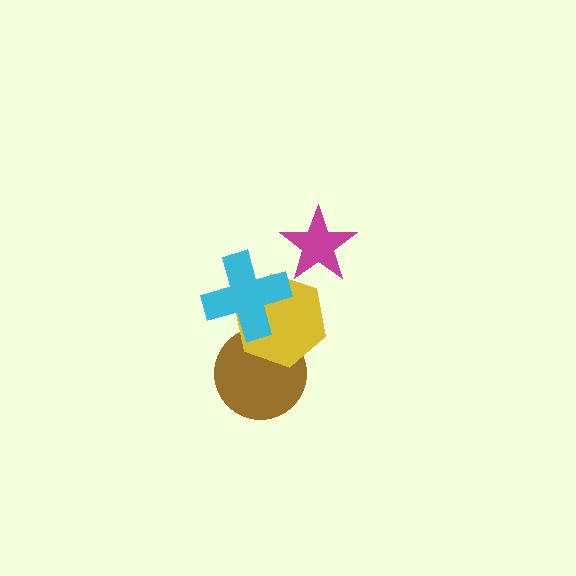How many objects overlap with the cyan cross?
2 objects overlap with the cyan cross.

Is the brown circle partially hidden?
Yes, it is partially covered by another shape.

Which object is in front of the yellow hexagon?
The cyan cross is in front of the yellow hexagon.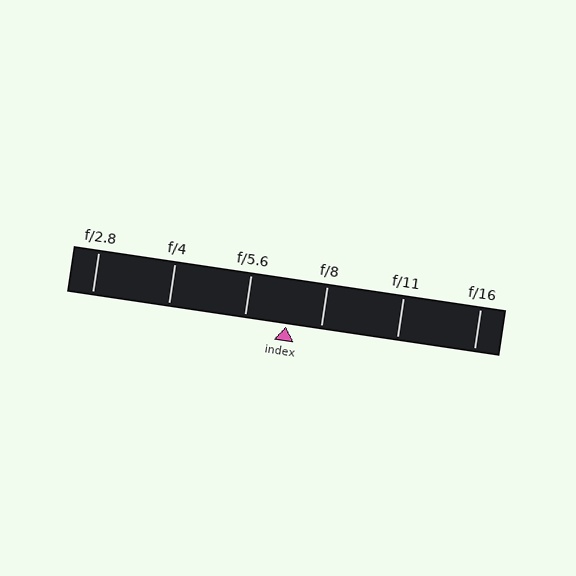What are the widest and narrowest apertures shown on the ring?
The widest aperture shown is f/2.8 and the narrowest is f/16.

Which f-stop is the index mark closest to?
The index mark is closest to f/8.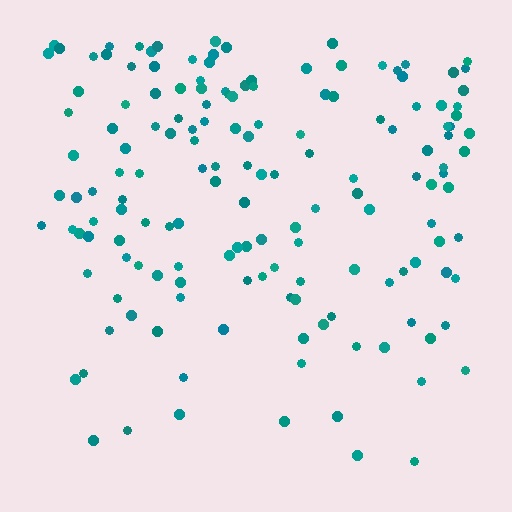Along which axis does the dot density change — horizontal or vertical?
Vertical.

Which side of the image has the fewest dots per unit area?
The bottom.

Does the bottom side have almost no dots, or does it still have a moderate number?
Still a moderate number, just noticeably fewer than the top.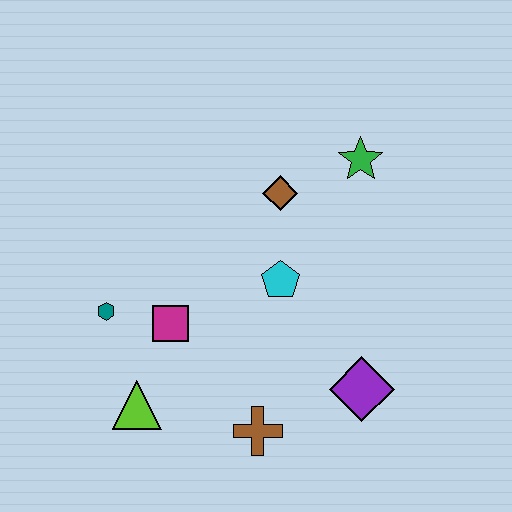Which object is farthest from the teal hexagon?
The green star is farthest from the teal hexagon.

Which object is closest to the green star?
The brown diamond is closest to the green star.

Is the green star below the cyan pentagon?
No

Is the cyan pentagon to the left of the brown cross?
No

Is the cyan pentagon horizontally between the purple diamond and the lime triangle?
Yes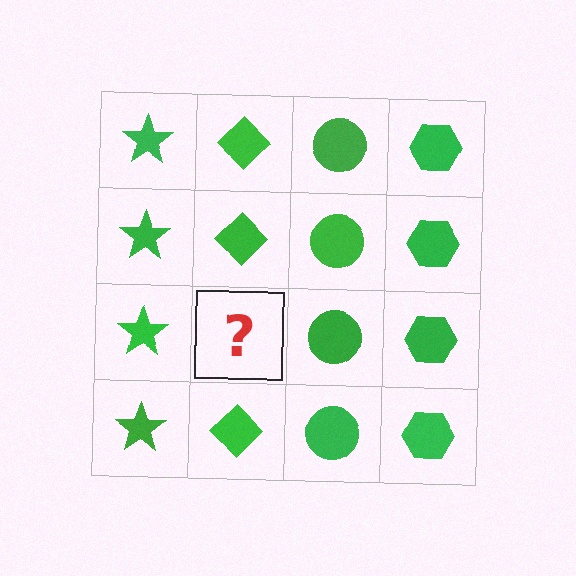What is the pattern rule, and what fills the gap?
The rule is that each column has a consistent shape. The gap should be filled with a green diamond.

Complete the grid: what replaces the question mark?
The question mark should be replaced with a green diamond.